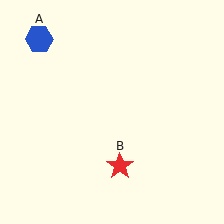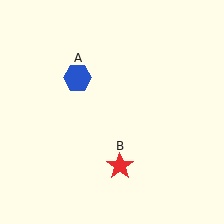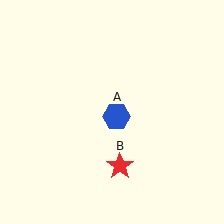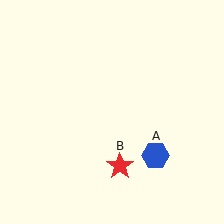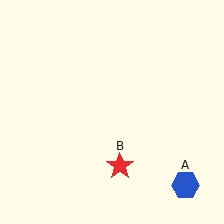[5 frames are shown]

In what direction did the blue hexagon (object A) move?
The blue hexagon (object A) moved down and to the right.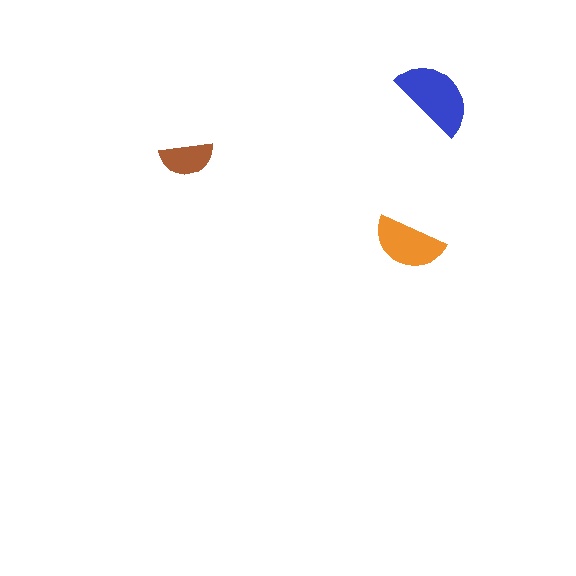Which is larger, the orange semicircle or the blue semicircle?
The blue one.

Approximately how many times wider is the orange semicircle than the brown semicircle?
About 1.5 times wider.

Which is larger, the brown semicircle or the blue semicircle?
The blue one.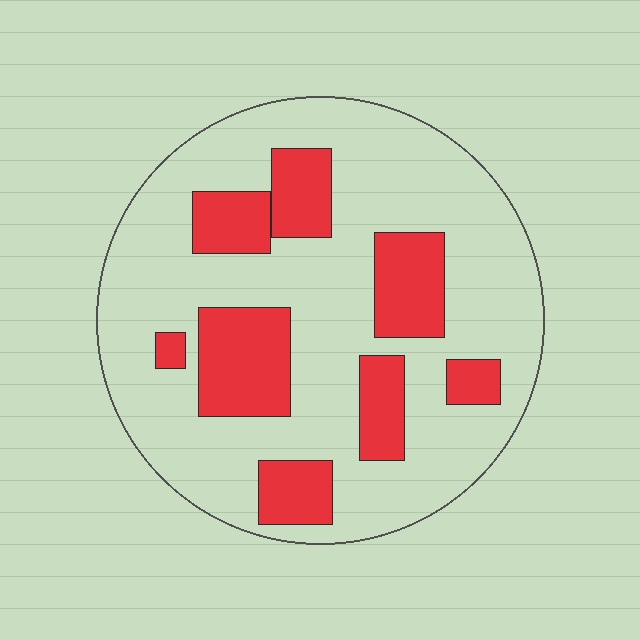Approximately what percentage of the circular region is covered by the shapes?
Approximately 25%.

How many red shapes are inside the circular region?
8.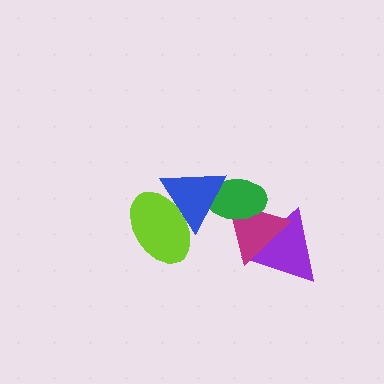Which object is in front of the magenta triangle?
The green ellipse is in front of the magenta triangle.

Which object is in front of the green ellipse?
The blue triangle is in front of the green ellipse.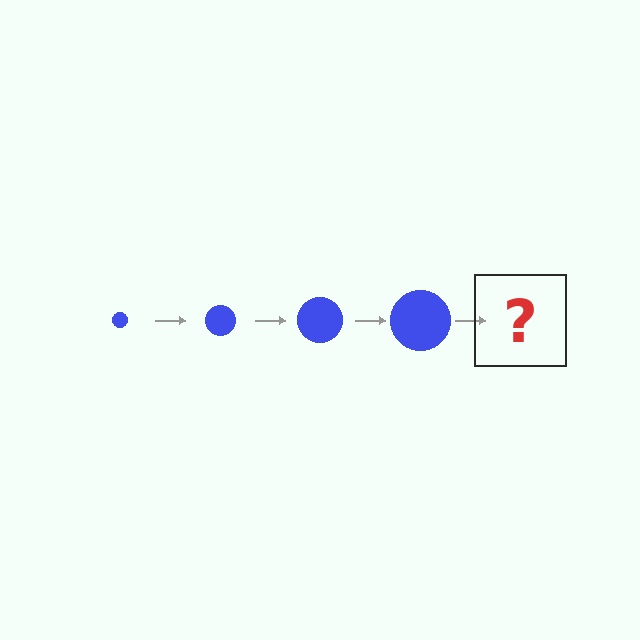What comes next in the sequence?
The next element should be a blue circle, larger than the previous one.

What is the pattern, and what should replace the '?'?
The pattern is that the circle gets progressively larger each step. The '?' should be a blue circle, larger than the previous one.